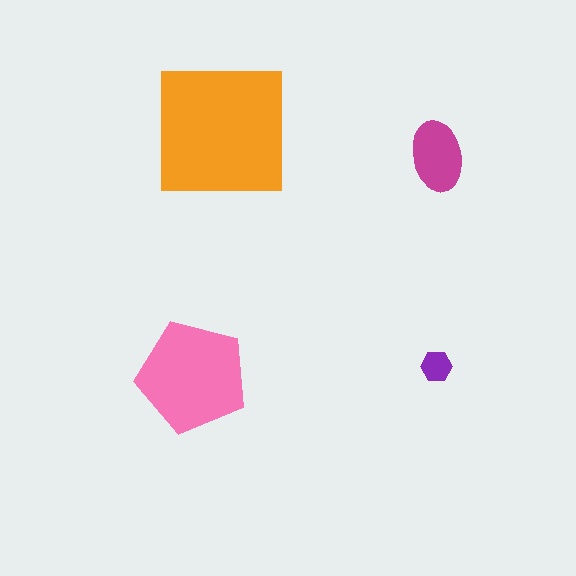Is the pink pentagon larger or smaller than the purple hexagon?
Larger.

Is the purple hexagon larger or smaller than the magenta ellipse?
Smaller.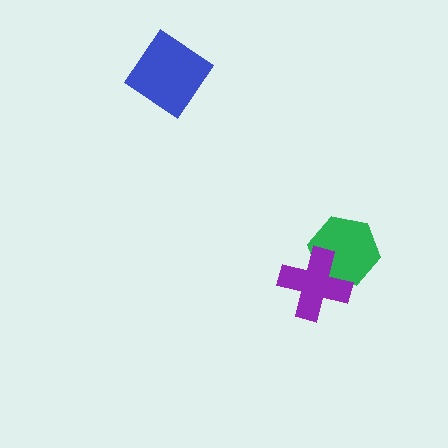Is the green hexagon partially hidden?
Yes, it is partially covered by another shape.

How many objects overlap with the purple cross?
1 object overlaps with the purple cross.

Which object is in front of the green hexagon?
The purple cross is in front of the green hexagon.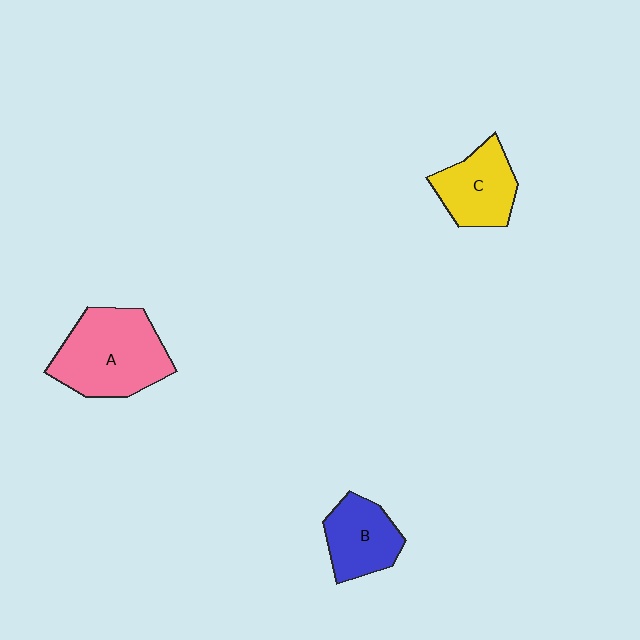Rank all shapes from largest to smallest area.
From largest to smallest: A (pink), C (yellow), B (blue).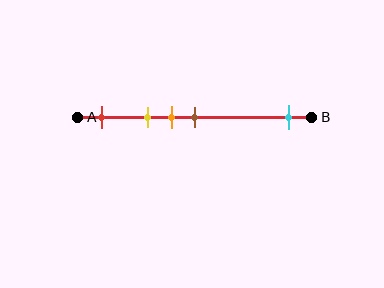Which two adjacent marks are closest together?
The orange and brown marks are the closest adjacent pair.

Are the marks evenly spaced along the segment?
No, the marks are not evenly spaced.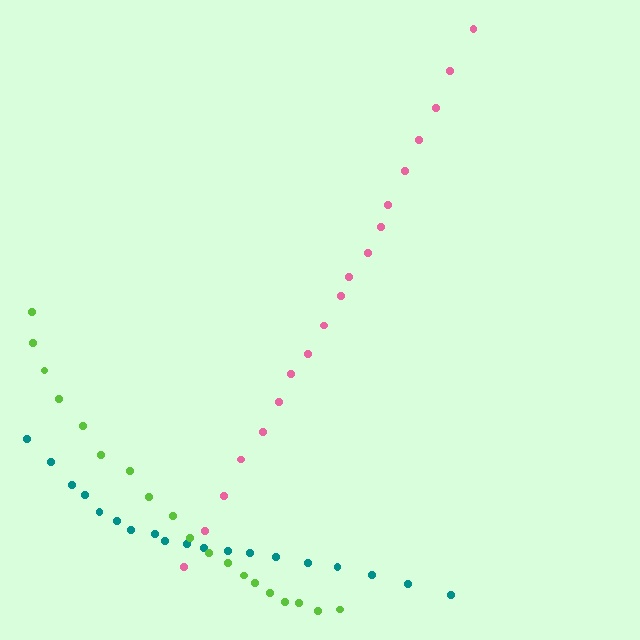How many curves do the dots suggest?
There are 3 distinct paths.